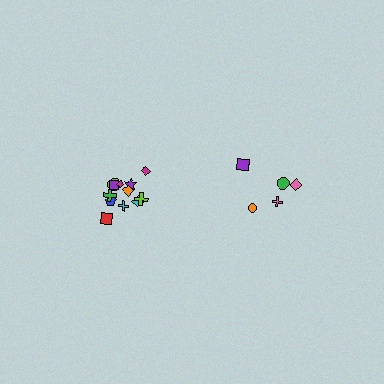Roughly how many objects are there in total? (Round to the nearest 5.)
Roughly 15 objects in total.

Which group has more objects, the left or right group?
The left group.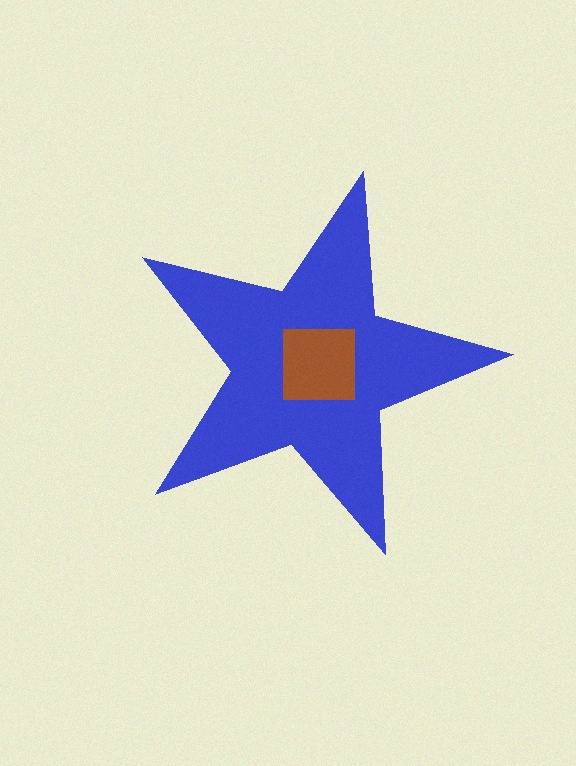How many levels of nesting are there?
2.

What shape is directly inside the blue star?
The brown square.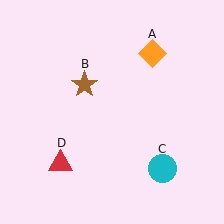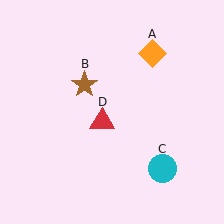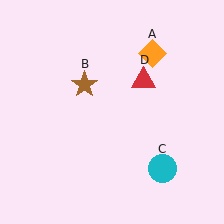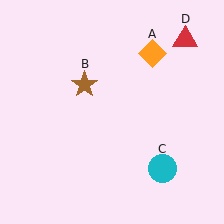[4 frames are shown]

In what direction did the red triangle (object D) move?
The red triangle (object D) moved up and to the right.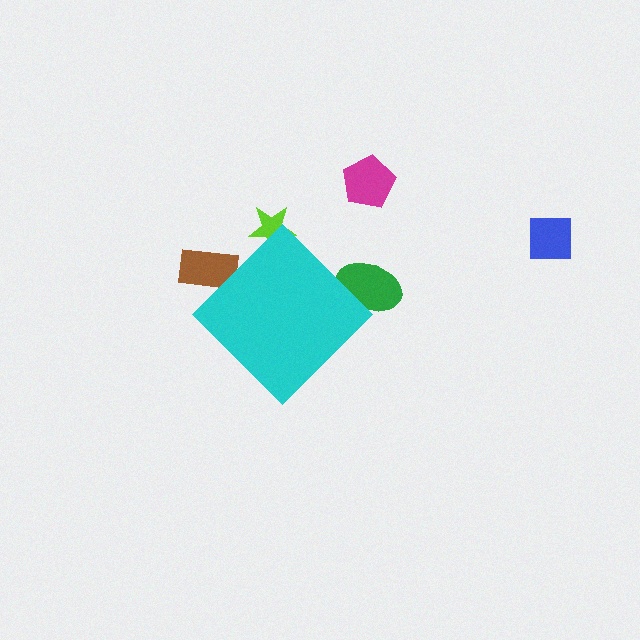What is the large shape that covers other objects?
A cyan diamond.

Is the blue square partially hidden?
No, the blue square is fully visible.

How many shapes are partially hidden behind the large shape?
3 shapes are partially hidden.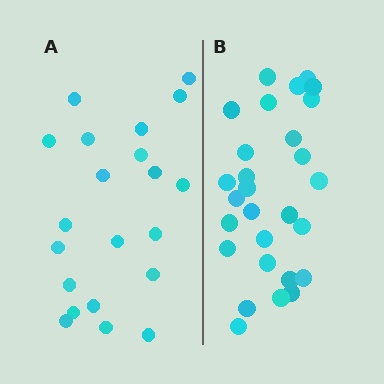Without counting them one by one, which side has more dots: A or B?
Region B (the right region) has more dots.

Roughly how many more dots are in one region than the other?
Region B has roughly 8 or so more dots than region A.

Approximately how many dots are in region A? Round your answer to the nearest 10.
About 20 dots. (The exact count is 21, which rounds to 20.)